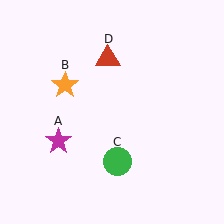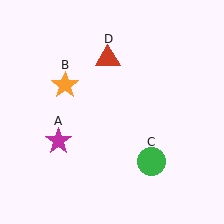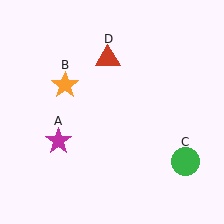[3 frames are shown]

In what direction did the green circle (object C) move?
The green circle (object C) moved right.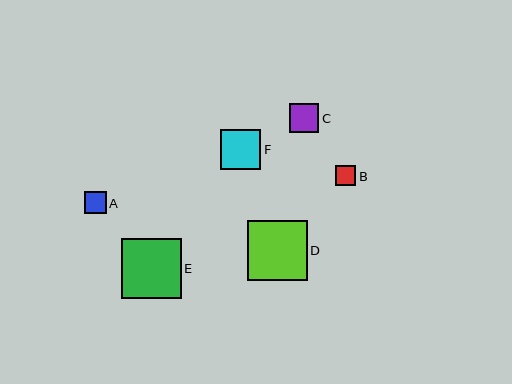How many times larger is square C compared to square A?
Square C is approximately 1.4 times the size of square A.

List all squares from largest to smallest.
From largest to smallest: D, E, F, C, A, B.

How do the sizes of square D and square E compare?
Square D and square E are approximately the same size.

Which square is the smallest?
Square B is the smallest with a size of approximately 20 pixels.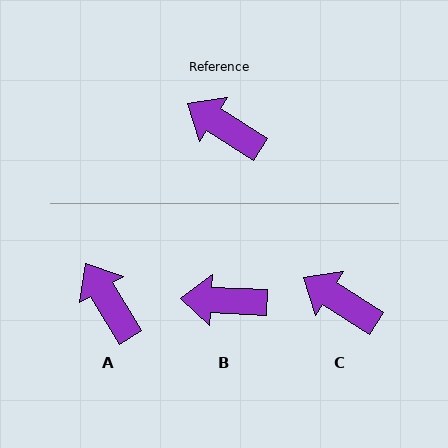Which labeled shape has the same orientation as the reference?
C.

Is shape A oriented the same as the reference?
No, it is off by about 26 degrees.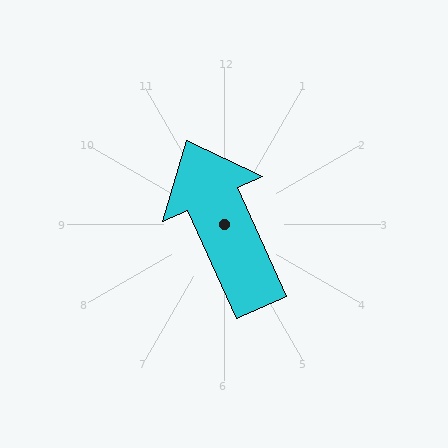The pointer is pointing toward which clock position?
Roughly 11 o'clock.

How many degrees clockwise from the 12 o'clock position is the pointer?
Approximately 336 degrees.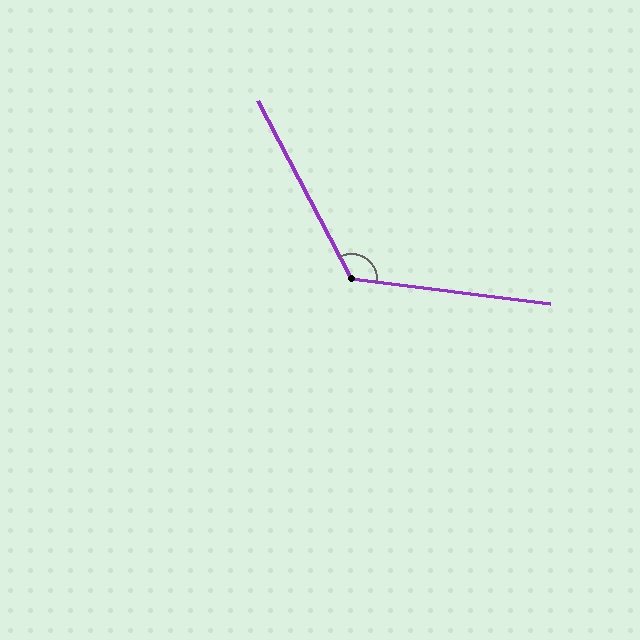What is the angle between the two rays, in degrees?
Approximately 125 degrees.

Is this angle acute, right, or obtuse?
It is obtuse.